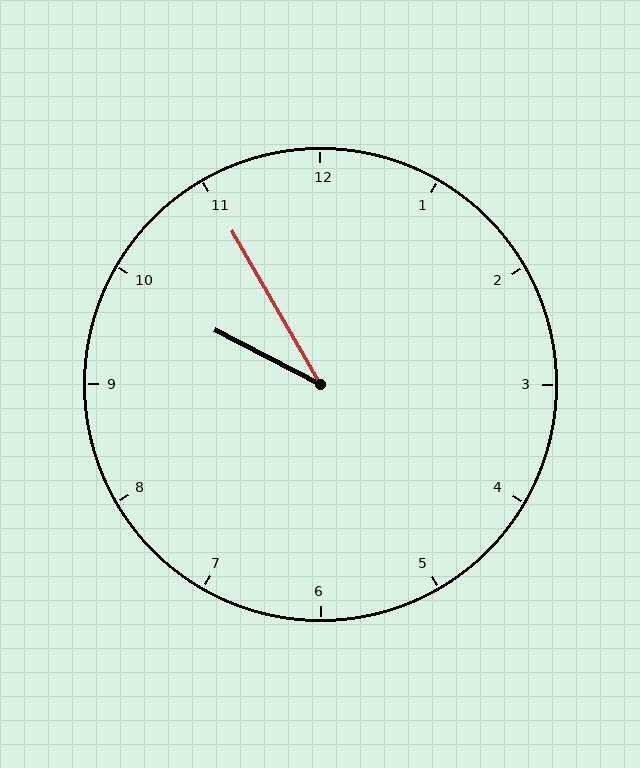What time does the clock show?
9:55.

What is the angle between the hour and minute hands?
Approximately 32 degrees.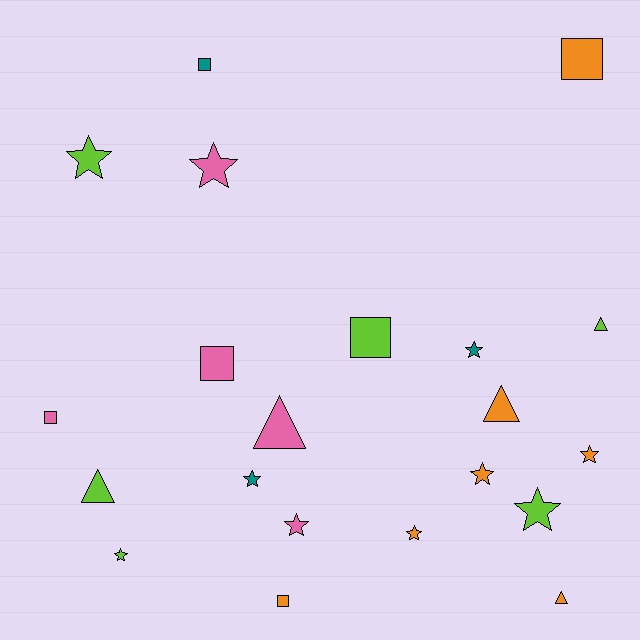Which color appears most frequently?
Orange, with 7 objects.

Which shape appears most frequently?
Star, with 10 objects.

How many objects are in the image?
There are 21 objects.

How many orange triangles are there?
There are 2 orange triangles.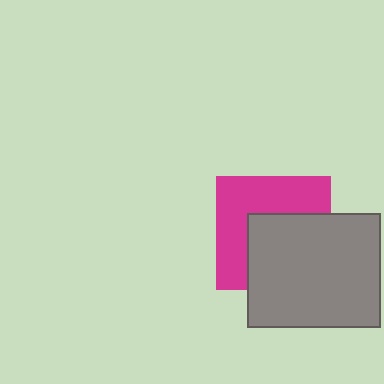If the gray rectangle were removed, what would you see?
You would see the complete magenta square.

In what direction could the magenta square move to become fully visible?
The magenta square could move toward the upper-left. That would shift it out from behind the gray rectangle entirely.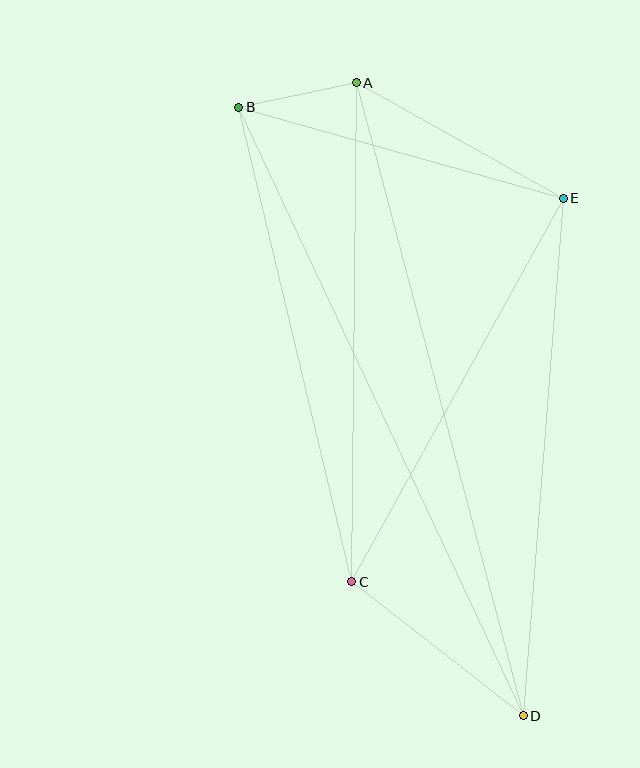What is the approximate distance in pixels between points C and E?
The distance between C and E is approximately 438 pixels.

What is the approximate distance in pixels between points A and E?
The distance between A and E is approximately 237 pixels.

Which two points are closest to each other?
Points A and B are closest to each other.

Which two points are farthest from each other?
Points B and D are farthest from each other.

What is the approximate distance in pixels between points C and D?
The distance between C and D is approximately 218 pixels.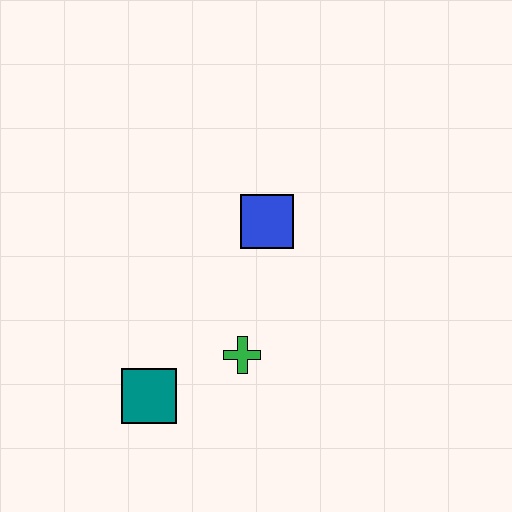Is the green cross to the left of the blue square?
Yes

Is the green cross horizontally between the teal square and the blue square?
Yes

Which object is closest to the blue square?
The green cross is closest to the blue square.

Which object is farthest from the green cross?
The blue square is farthest from the green cross.